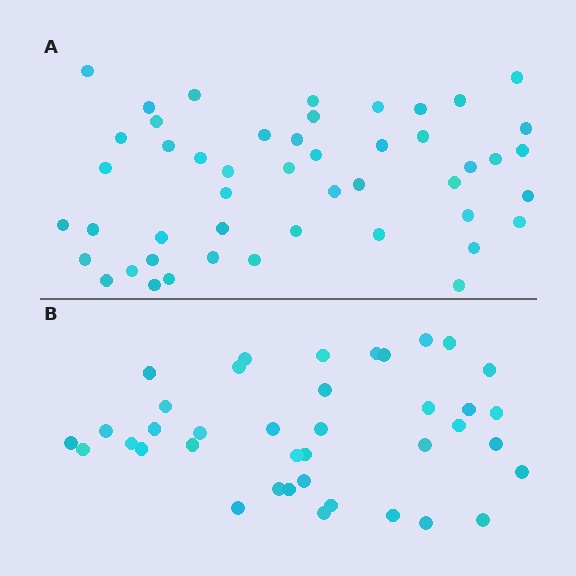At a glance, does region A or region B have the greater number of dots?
Region A (the top region) has more dots.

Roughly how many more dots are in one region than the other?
Region A has roughly 8 or so more dots than region B.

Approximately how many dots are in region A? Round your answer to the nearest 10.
About 50 dots. (The exact count is 48, which rounds to 50.)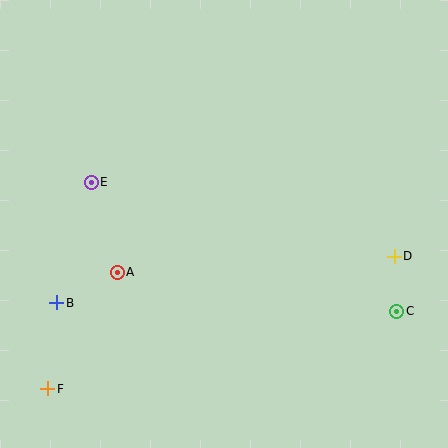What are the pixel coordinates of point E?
Point E is at (91, 182).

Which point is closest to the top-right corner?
Point D is closest to the top-right corner.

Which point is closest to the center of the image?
Point A at (117, 272) is closest to the center.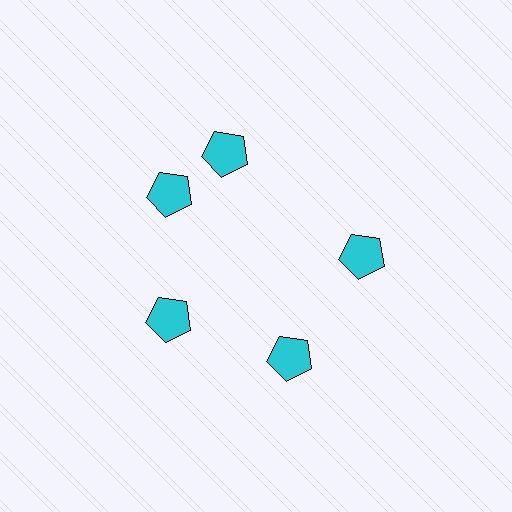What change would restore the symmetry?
The symmetry would be restored by rotating it back into even spacing with its neighbors so that all 5 pentagons sit at equal angles and equal distance from the center.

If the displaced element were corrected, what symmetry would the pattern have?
It would have 5-fold rotational symmetry — the pattern would map onto itself every 72 degrees.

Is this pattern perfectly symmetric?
No. The 5 cyan pentagons are arranged in a ring, but one element near the 1 o'clock position is rotated out of alignment along the ring, breaking the 5-fold rotational symmetry.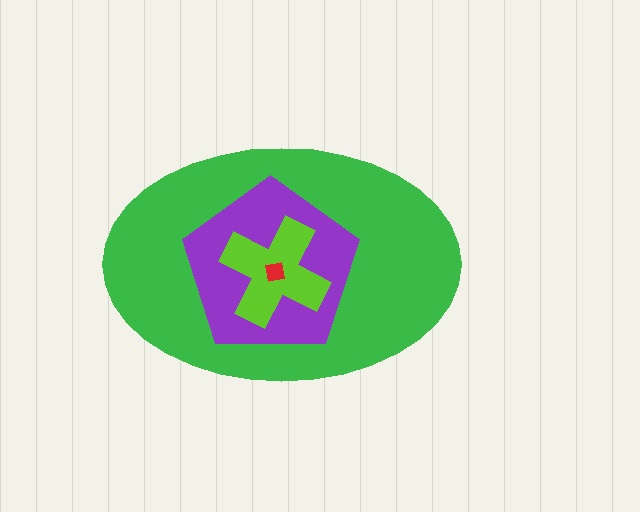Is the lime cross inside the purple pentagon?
Yes.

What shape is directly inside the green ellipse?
The purple pentagon.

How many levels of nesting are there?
4.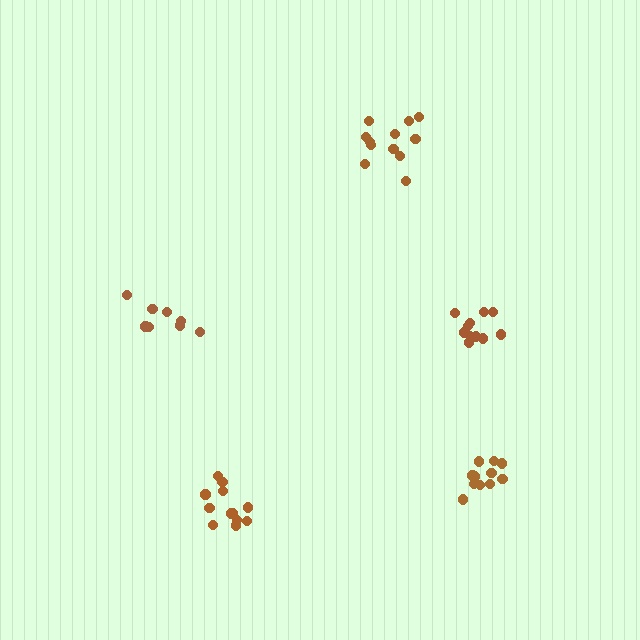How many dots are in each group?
Group 1: 12 dots, Group 2: 11 dots, Group 3: 12 dots, Group 4: 11 dots, Group 5: 8 dots (54 total).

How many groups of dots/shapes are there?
There are 5 groups.